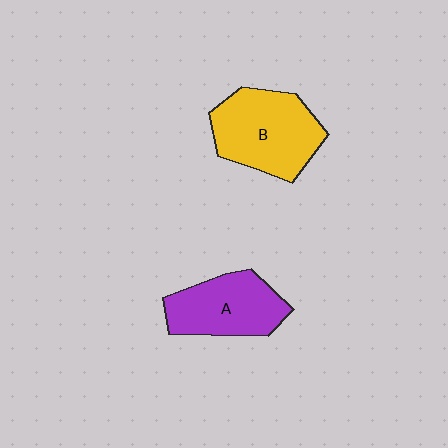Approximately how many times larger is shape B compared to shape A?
Approximately 1.2 times.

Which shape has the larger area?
Shape B (yellow).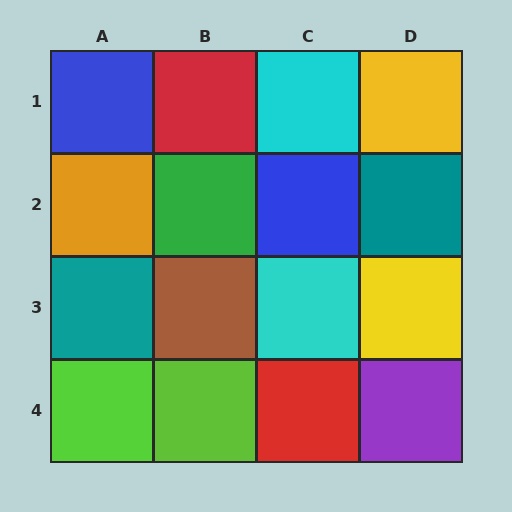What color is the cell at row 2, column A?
Orange.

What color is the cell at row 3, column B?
Brown.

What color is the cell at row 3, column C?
Cyan.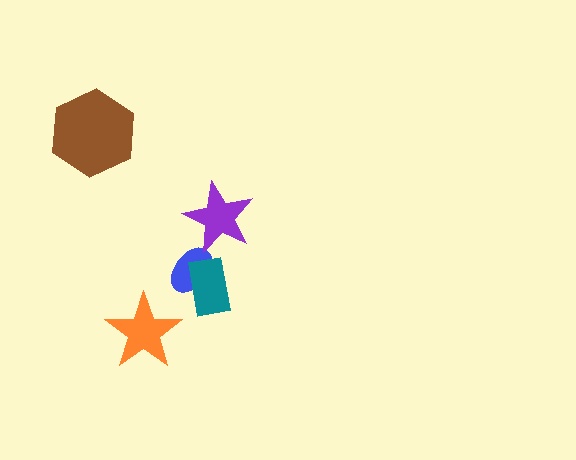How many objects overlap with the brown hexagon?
0 objects overlap with the brown hexagon.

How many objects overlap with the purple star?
0 objects overlap with the purple star.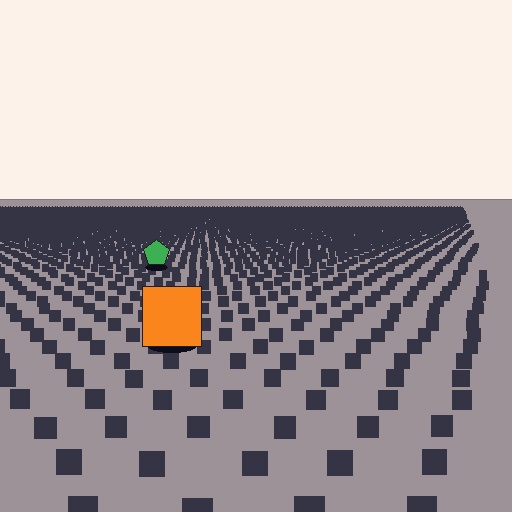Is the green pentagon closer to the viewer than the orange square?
No. The orange square is closer — you can tell from the texture gradient: the ground texture is coarser near it.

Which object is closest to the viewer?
The orange square is closest. The texture marks near it are larger and more spread out.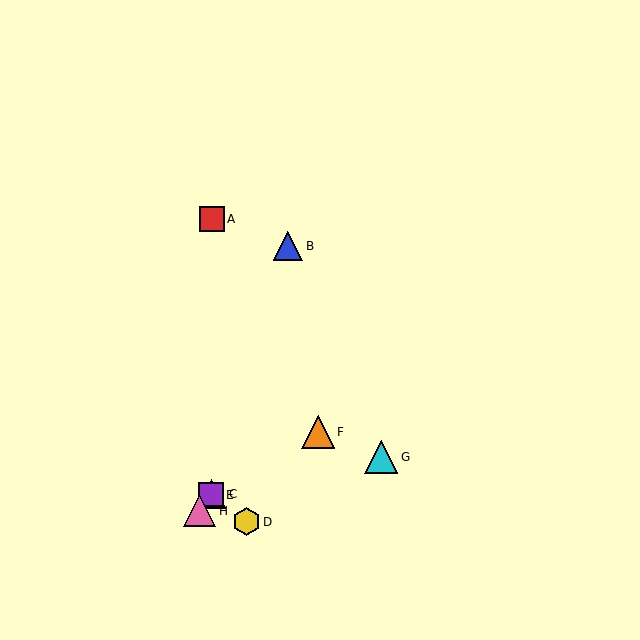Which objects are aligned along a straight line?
Objects C, E, H are aligned along a straight line.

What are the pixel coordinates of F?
Object F is at (318, 432).